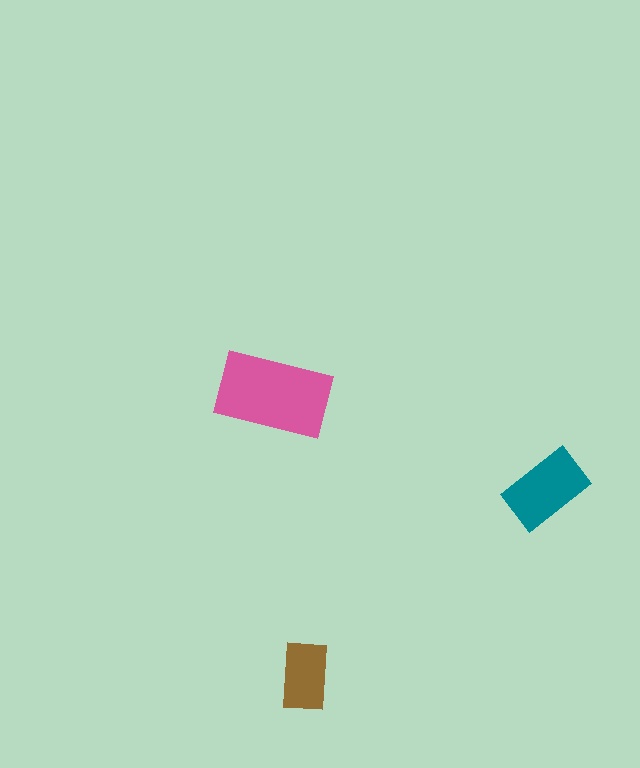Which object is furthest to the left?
The pink rectangle is leftmost.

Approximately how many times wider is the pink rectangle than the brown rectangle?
About 1.5 times wider.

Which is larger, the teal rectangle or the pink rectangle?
The pink one.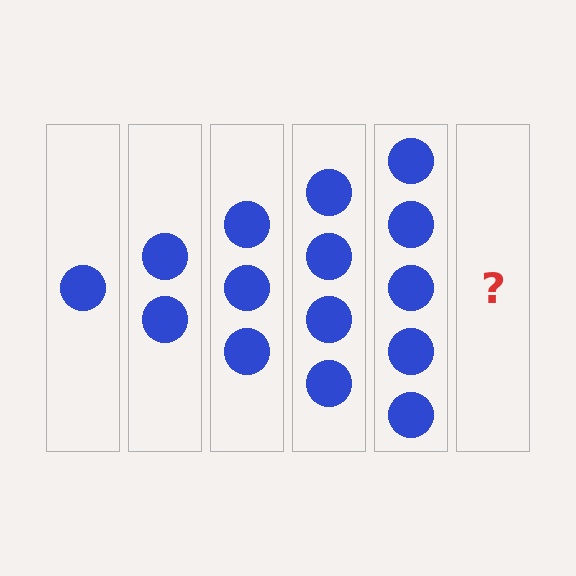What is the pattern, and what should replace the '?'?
The pattern is that each step adds one more circle. The '?' should be 6 circles.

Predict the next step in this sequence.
The next step is 6 circles.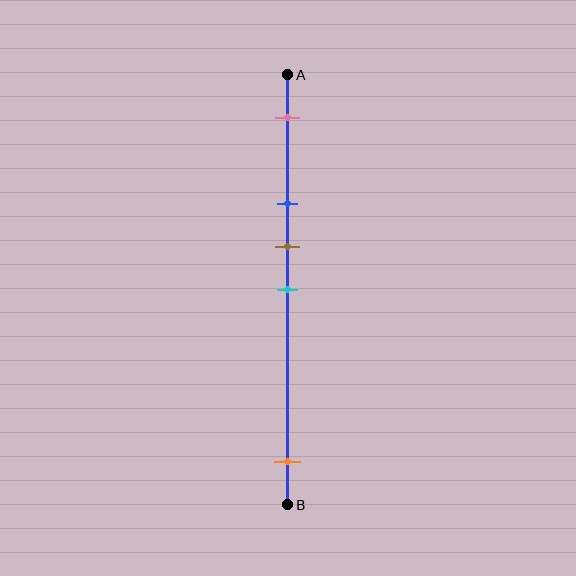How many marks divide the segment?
There are 5 marks dividing the segment.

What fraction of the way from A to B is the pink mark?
The pink mark is approximately 10% (0.1) of the way from A to B.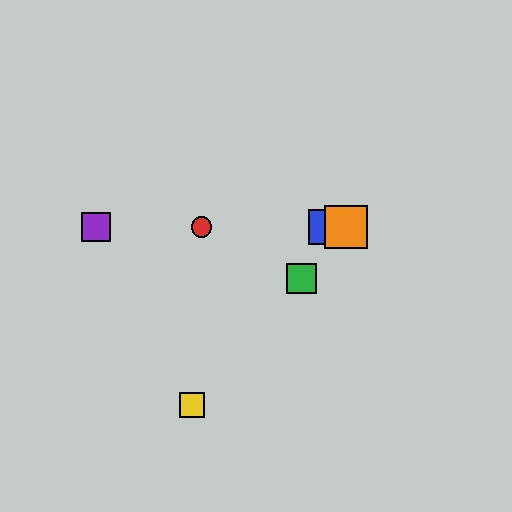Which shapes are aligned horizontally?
The red circle, the blue square, the purple square, the orange square are aligned horizontally.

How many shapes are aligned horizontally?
4 shapes (the red circle, the blue square, the purple square, the orange square) are aligned horizontally.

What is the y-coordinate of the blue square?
The blue square is at y≈227.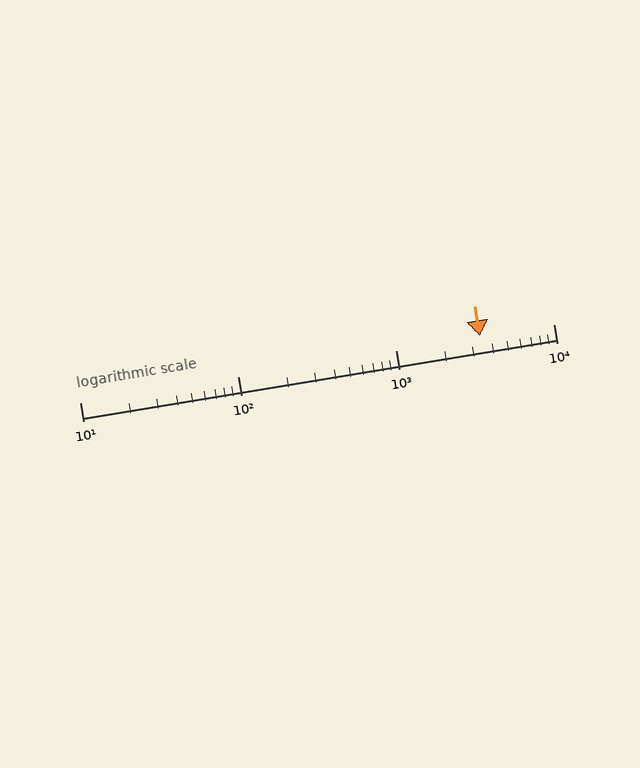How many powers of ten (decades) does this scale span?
The scale spans 3 decades, from 10 to 10000.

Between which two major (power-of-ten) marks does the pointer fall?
The pointer is between 1000 and 10000.